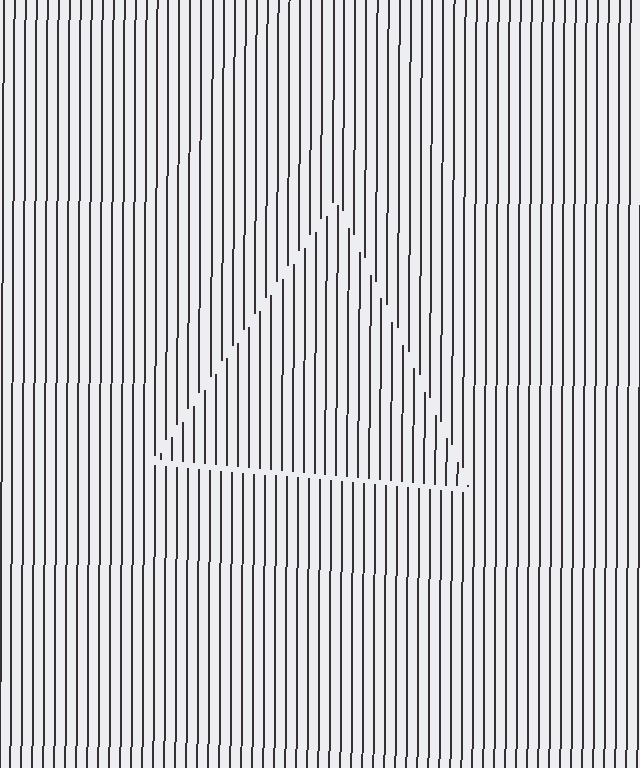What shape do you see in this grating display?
An illusory triangle. The interior of the shape contains the same grating, shifted by half a period — the contour is defined by the phase discontinuity where line-ends from the inner and outer gratings abut.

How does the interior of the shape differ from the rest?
The interior of the shape contains the same grating, shifted by half a period — the contour is defined by the phase discontinuity where line-ends from the inner and outer gratings abut.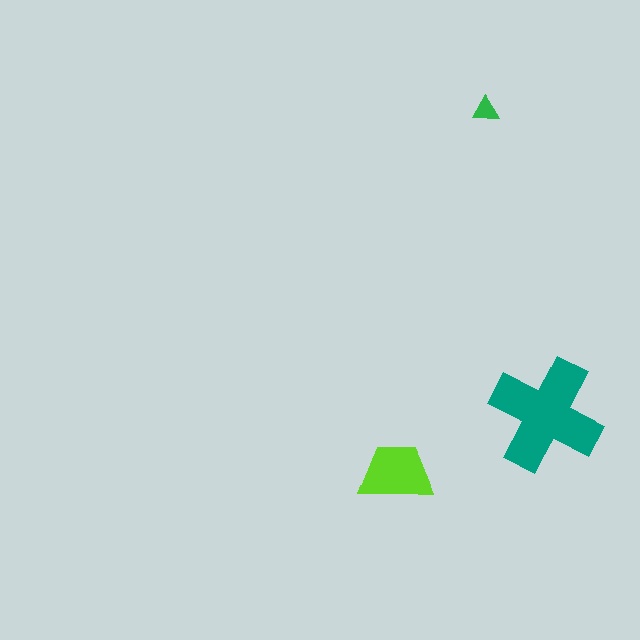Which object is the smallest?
The green triangle.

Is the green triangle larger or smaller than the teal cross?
Smaller.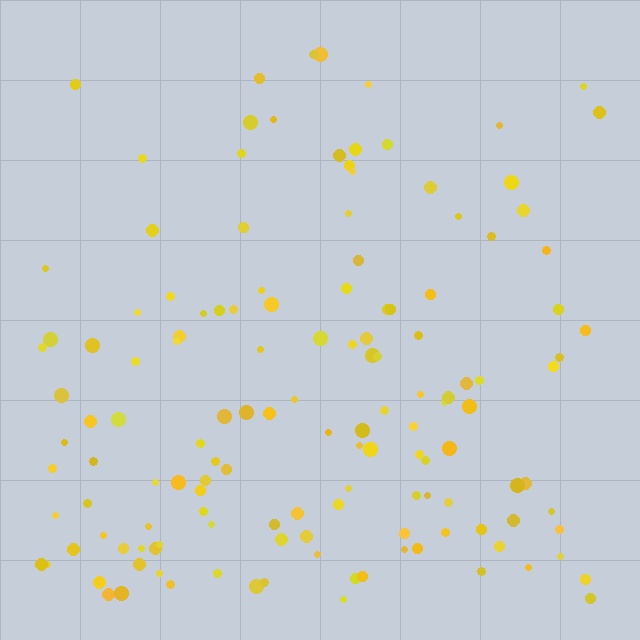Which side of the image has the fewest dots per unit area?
The top.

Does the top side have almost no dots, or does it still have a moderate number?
Still a moderate number, just noticeably fewer than the bottom.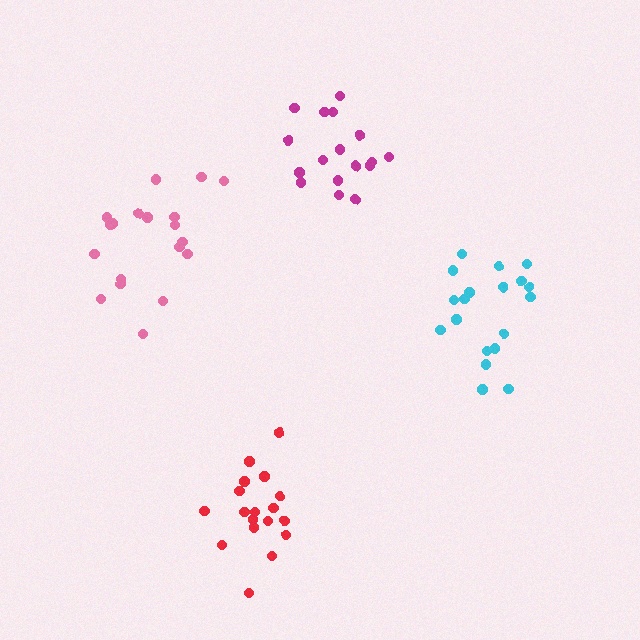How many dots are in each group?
Group 1: 19 dots, Group 2: 17 dots, Group 3: 19 dots, Group 4: 18 dots (73 total).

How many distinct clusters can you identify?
There are 4 distinct clusters.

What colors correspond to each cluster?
The clusters are colored: cyan, magenta, pink, red.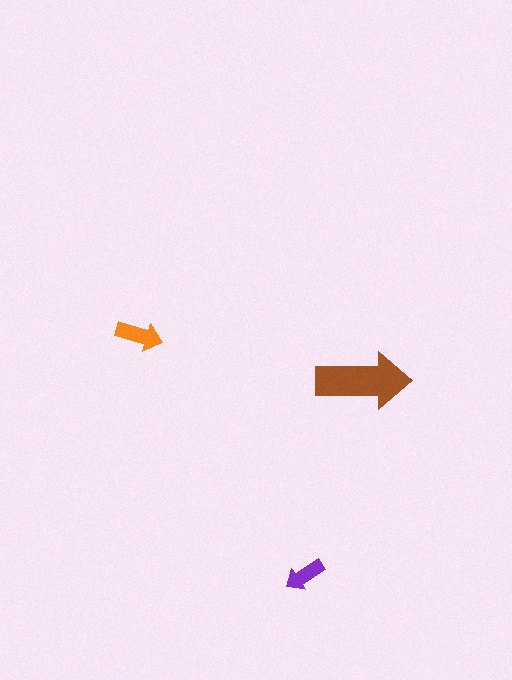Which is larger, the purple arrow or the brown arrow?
The brown one.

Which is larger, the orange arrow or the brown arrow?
The brown one.